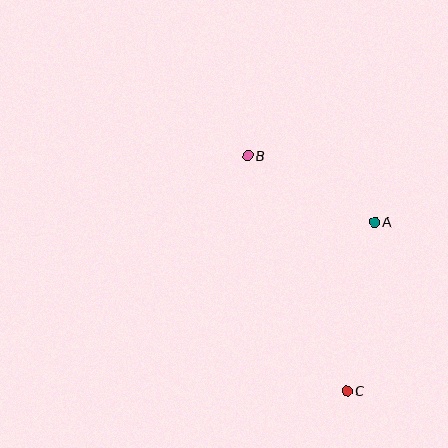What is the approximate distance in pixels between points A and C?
The distance between A and C is approximately 171 pixels.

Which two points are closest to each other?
Points A and B are closest to each other.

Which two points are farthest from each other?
Points B and C are farthest from each other.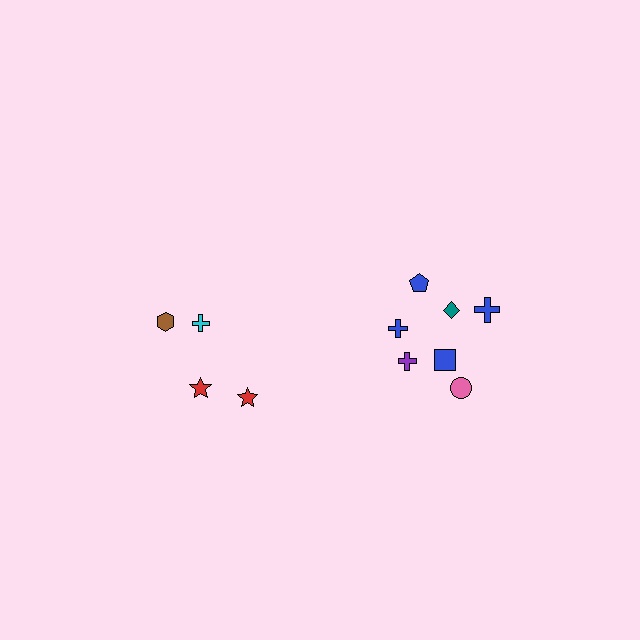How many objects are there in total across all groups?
There are 11 objects.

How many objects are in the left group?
There are 4 objects.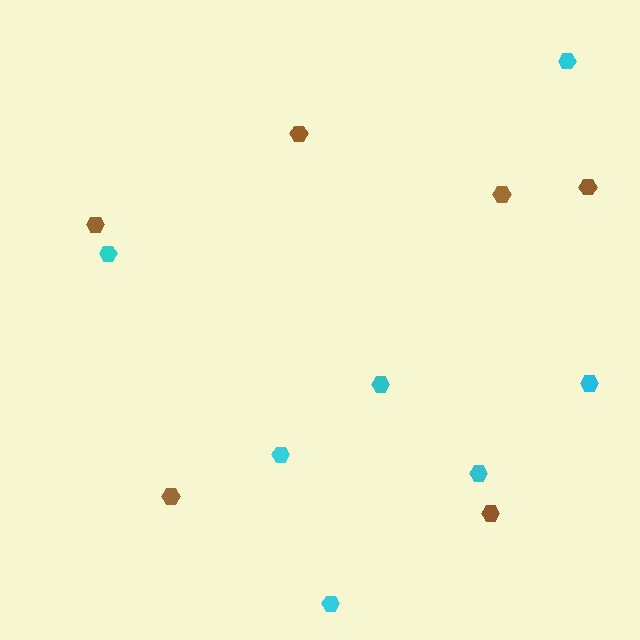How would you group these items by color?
There are 2 groups: one group of brown hexagons (6) and one group of cyan hexagons (7).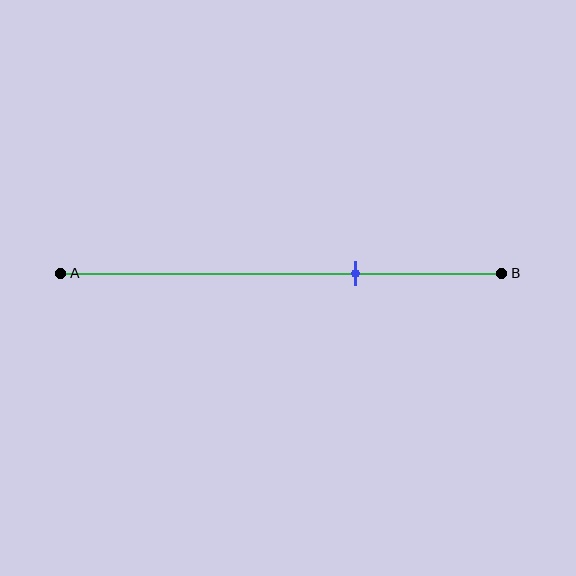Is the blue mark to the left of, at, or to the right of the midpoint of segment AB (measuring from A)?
The blue mark is to the right of the midpoint of segment AB.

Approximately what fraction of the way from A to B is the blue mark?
The blue mark is approximately 65% of the way from A to B.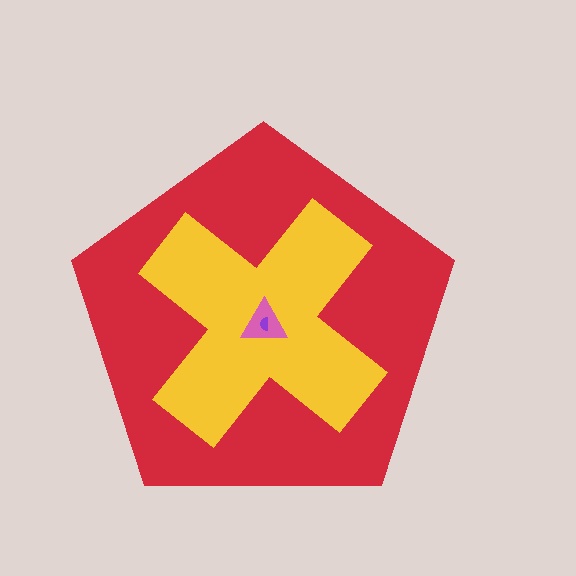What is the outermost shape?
The red pentagon.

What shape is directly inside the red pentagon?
The yellow cross.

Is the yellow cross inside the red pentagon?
Yes.